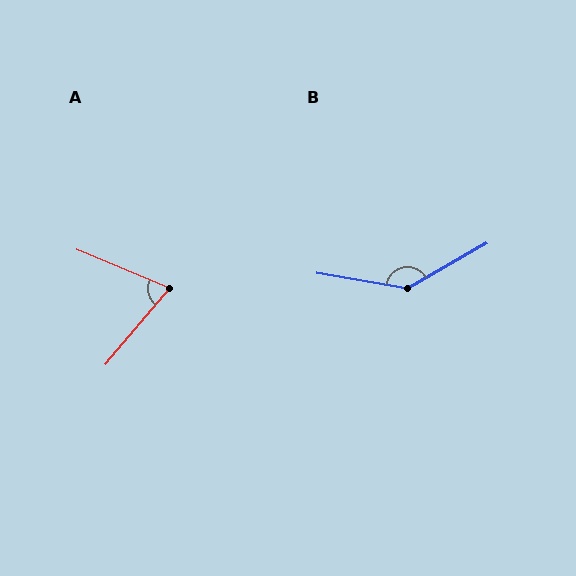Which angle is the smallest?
A, at approximately 73 degrees.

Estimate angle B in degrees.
Approximately 140 degrees.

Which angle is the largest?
B, at approximately 140 degrees.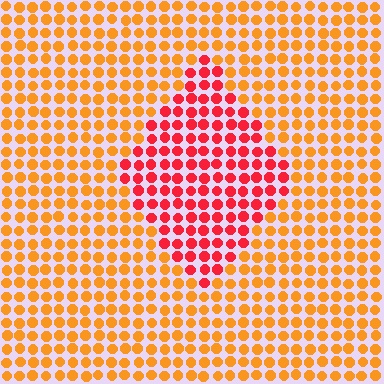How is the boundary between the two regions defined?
The boundary is defined purely by a slight shift in hue (about 40 degrees). Spacing, size, and orientation are identical on both sides.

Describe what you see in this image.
The image is filled with small orange elements in a uniform arrangement. A diamond-shaped region is visible where the elements are tinted to a slightly different hue, forming a subtle color boundary.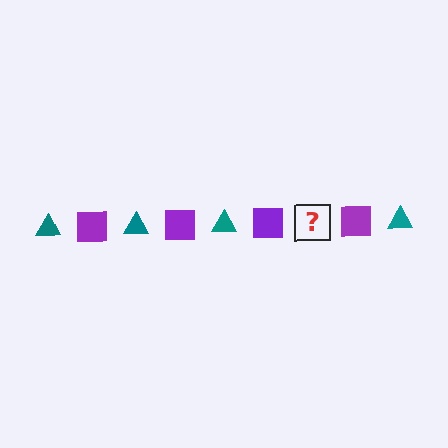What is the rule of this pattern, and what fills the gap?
The rule is that the pattern alternates between teal triangle and purple square. The gap should be filled with a teal triangle.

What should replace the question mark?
The question mark should be replaced with a teal triangle.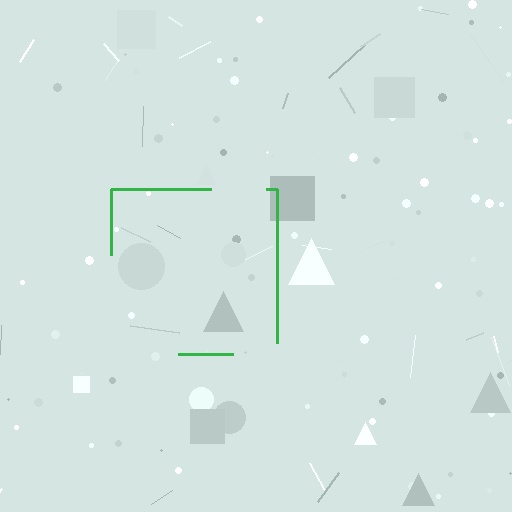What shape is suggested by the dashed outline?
The dashed outline suggests a square.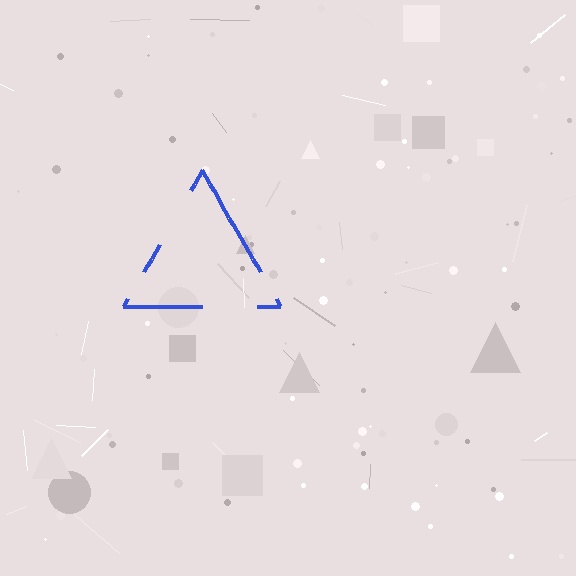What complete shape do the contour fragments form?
The contour fragments form a triangle.